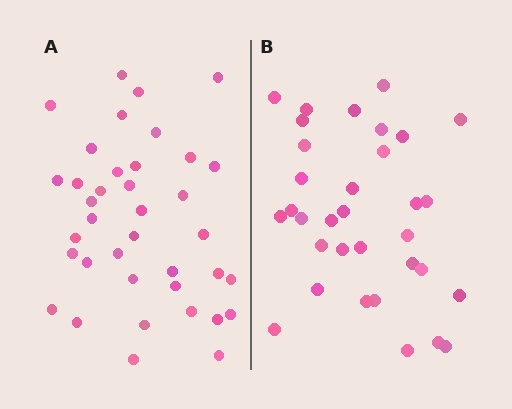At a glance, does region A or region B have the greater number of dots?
Region A (the left region) has more dots.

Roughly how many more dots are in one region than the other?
Region A has about 5 more dots than region B.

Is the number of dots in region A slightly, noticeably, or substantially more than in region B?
Region A has only slightly more — the two regions are fairly close. The ratio is roughly 1.2 to 1.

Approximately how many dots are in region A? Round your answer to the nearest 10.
About 40 dots. (The exact count is 38, which rounds to 40.)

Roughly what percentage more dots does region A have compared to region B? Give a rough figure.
About 15% more.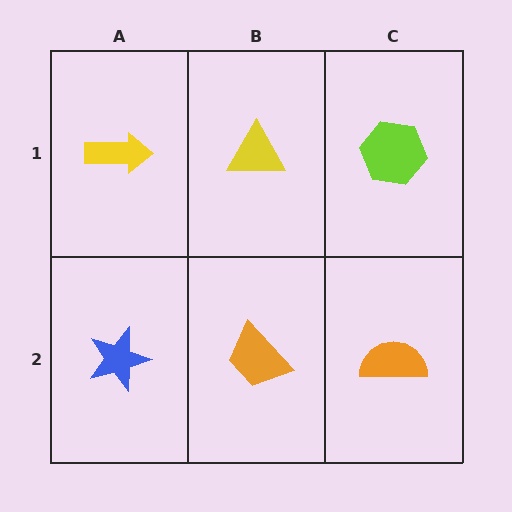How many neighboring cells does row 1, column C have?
2.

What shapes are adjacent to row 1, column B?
An orange trapezoid (row 2, column B), a yellow arrow (row 1, column A), a lime hexagon (row 1, column C).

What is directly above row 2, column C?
A lime hexagon.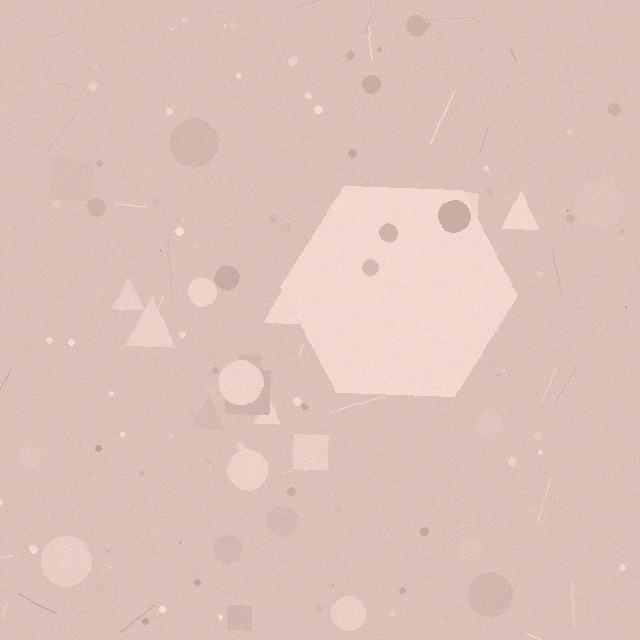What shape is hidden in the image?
A hexagon is hidden in the image.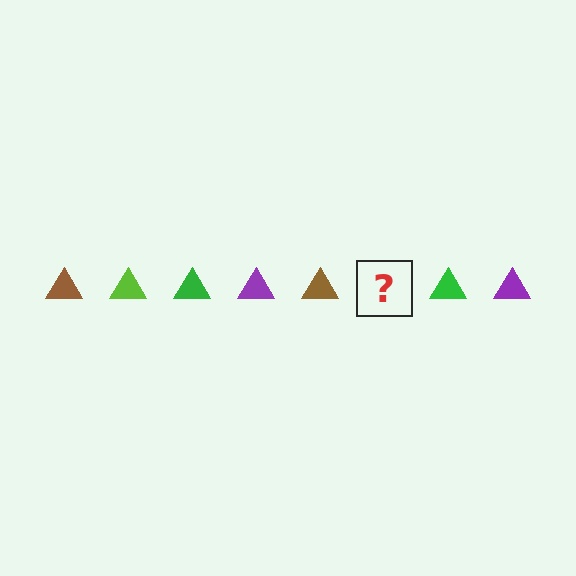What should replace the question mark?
The question mark should be replaced with a lime triangle.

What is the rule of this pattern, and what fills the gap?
The rule is that the pattern cycles through brown, lime, green, purple triangles. The gap should be filled with a lime triangle.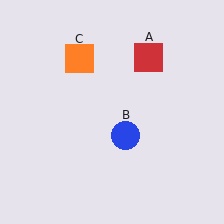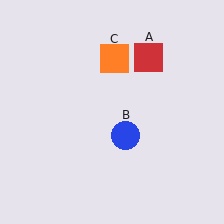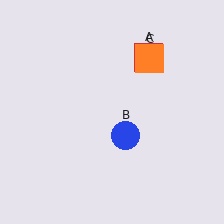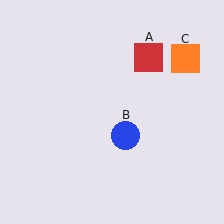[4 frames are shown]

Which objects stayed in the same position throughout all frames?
Red square (object A) and blue circle (object B) remained stationary.